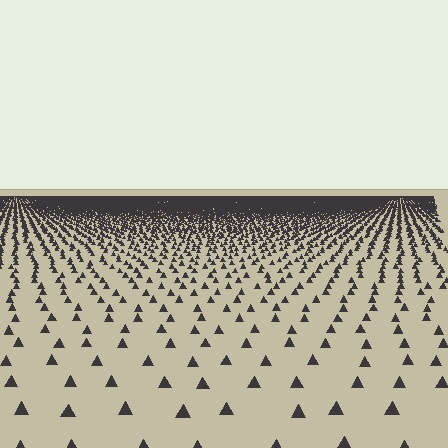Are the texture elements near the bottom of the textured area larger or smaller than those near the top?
Larger. Near the bottom, elements are closer to the viewer and appear at a bigger on-screen size.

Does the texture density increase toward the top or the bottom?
Density increases toward the top.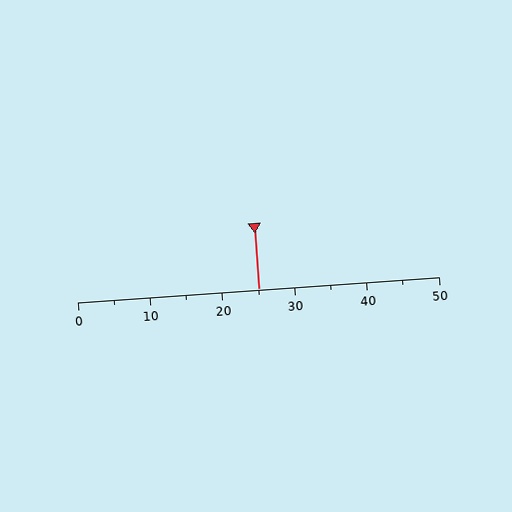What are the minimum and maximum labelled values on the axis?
The axis runs from 0 to 50.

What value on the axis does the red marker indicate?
The marker indicates approximately 25.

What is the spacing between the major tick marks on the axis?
The major ticks are spaced 10 apart.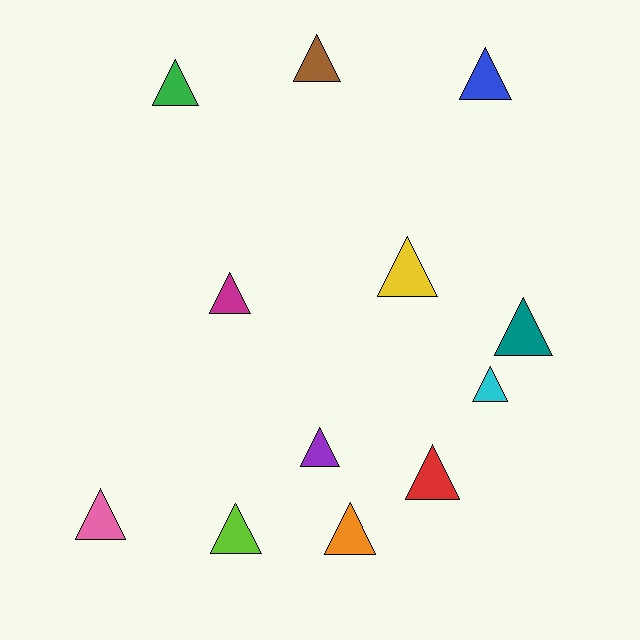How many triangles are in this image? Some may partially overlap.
There are 12 triangles.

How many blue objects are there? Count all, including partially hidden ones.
There is 1 blue object.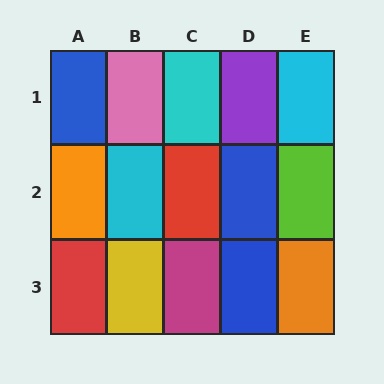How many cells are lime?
1 cell is lime.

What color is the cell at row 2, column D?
Blue.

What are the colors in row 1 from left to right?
Blue, pink, cyan, purple, cyan.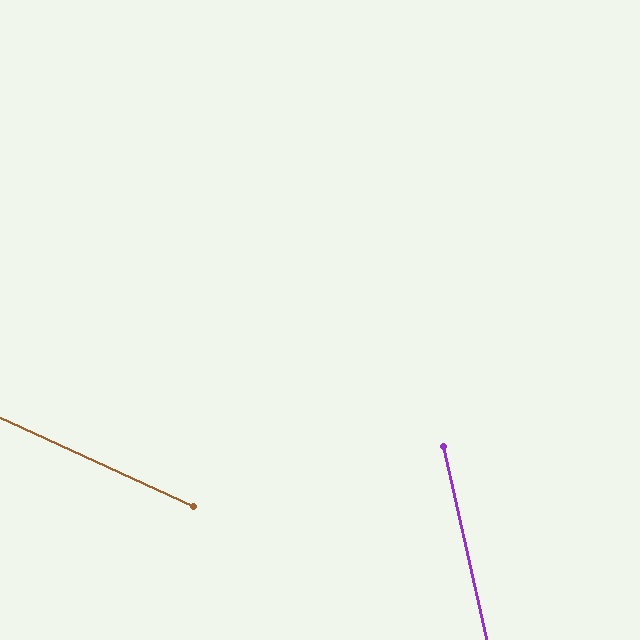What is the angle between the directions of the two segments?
Approximately 53 degrees.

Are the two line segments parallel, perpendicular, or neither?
Neither parallel nor perpendicular — they differ by about 53°.